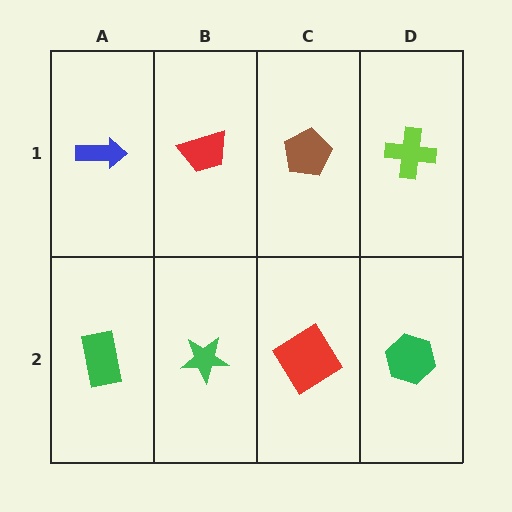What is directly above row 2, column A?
A blue arrow.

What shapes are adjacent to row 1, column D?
A green hexagon (row 2, column D), a brown pentagon (row 1, column C).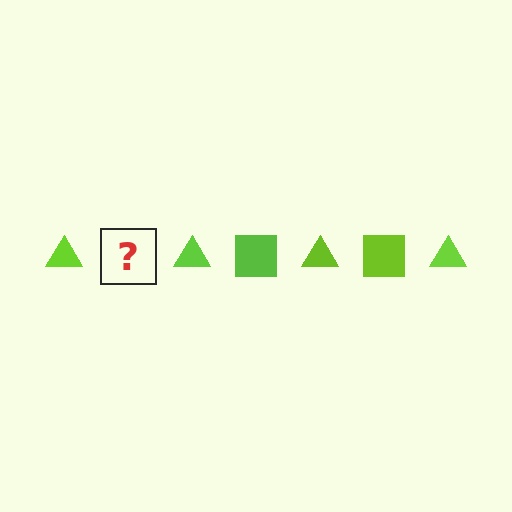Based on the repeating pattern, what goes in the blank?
The blank should be a lime square.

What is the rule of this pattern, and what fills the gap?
The rule is that the pattern cycles through triangle, square shapes in lime. The gap should be filled with a lime square.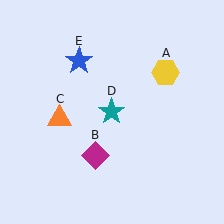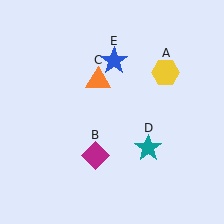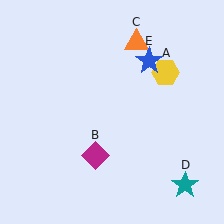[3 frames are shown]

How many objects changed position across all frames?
3 objects changed position: orange triangle (object C), teal star (object D), blue star (object E).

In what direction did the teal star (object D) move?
The teal star (object D) moved down and to the right.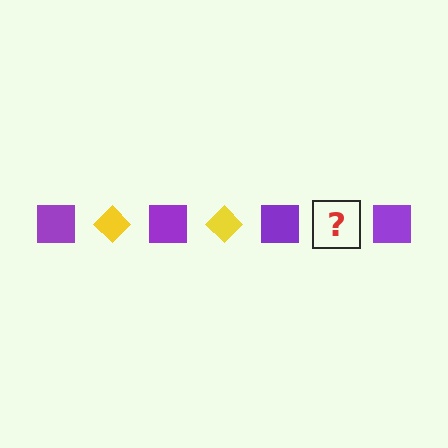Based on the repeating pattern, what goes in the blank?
The blank should be a yellow diamond.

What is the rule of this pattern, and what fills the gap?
The rule is that the pattern alternates between purple square and yellow diamond. The gap should be filled with a yellow diamond.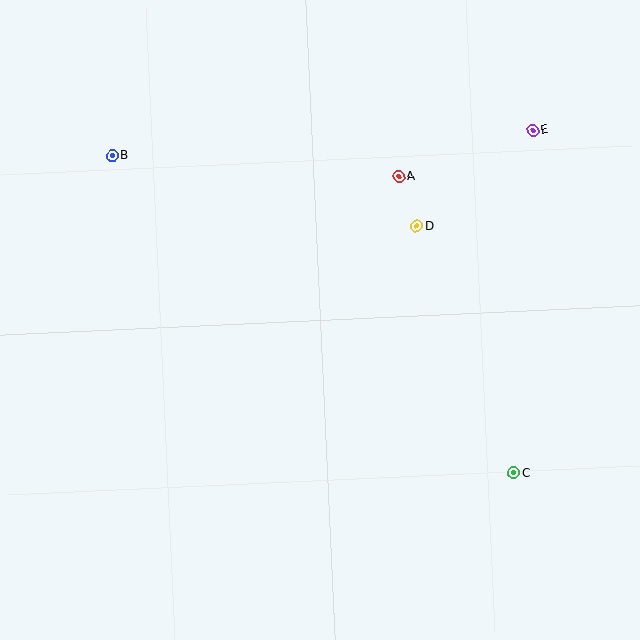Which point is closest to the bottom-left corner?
Point B is closest to the bottom-left corner.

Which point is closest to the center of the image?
Point D at (417, 226) is closest to the center.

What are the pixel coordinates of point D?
Point D is at (417, 226).